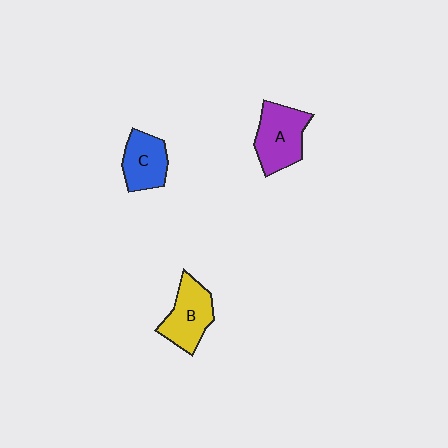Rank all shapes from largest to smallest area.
From largest to smallest: A (purple), B (yellow), C (blue).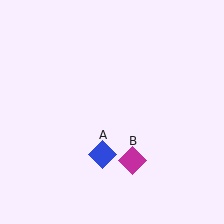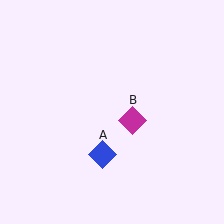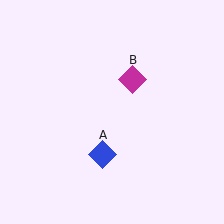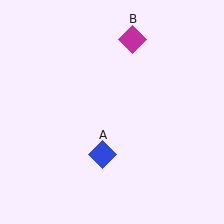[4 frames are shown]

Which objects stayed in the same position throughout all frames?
Blue diamond (object A) remained stationary.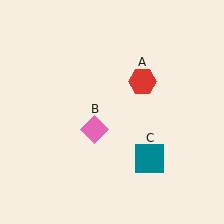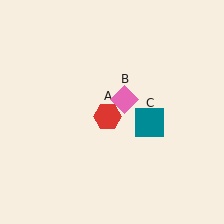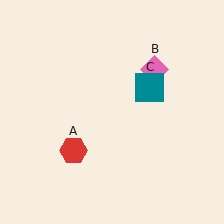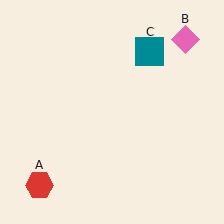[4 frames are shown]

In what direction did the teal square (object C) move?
The teal square (object C) moved up.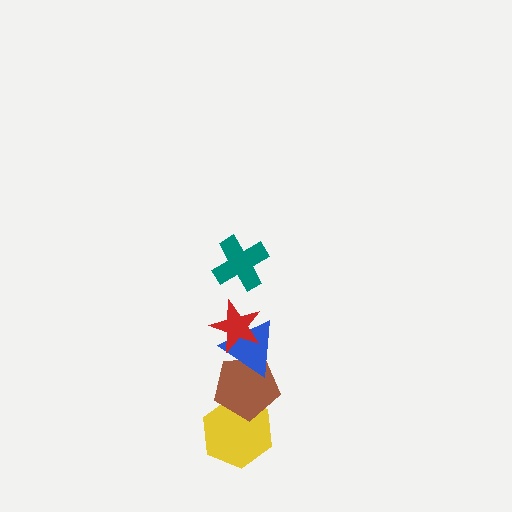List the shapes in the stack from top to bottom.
From top to bottom: the teal cross, the red star, the blue triangle, the brown pentagon, the yellow hexagon.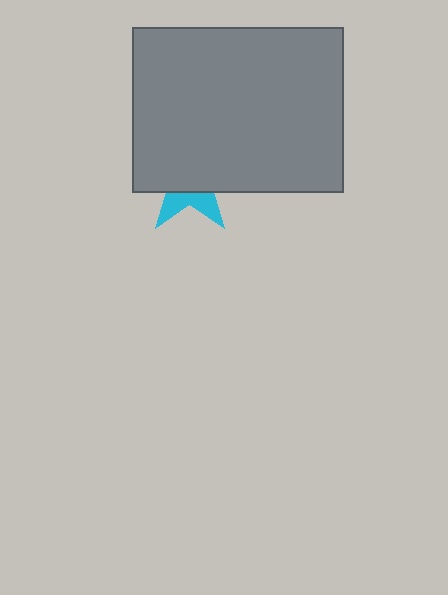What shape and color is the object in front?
The object in front is a gray rectangle.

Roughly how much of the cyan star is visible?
A small part of it is visible (roughly 31%).